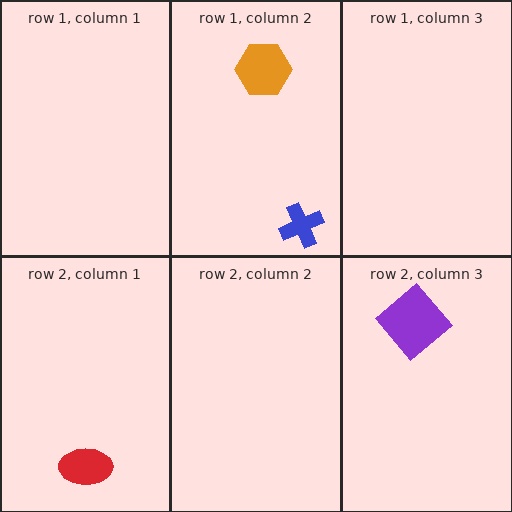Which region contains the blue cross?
The row 1, column 2 region.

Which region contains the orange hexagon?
The row 1, column 2 region.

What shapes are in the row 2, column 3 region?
The purple diamond.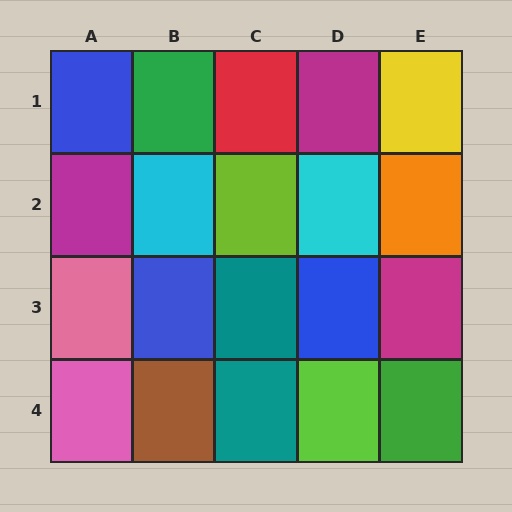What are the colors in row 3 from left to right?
Pink, blue, teal, blue, magenta.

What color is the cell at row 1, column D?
Magenta.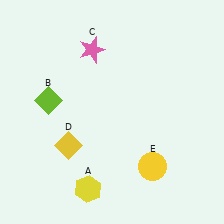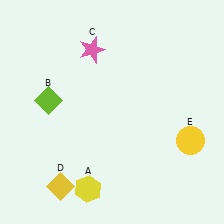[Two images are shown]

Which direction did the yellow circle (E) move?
The yellow circle (E) moved right.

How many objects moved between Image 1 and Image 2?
2 objects moved between the two images.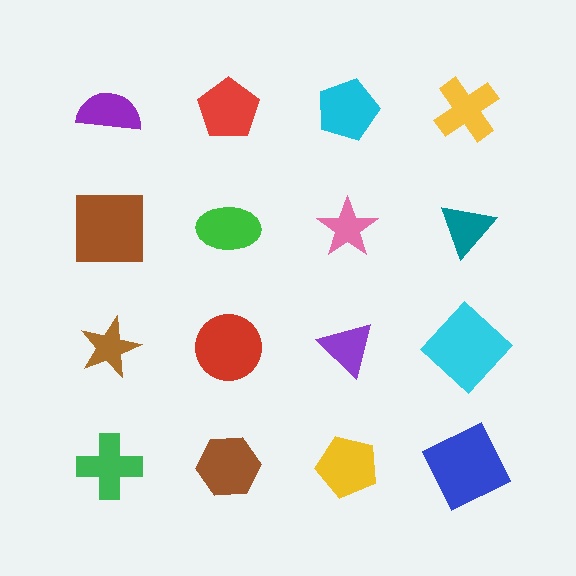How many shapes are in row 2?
4 shapes.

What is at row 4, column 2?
A brown hexagon.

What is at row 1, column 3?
A cyan pentagon.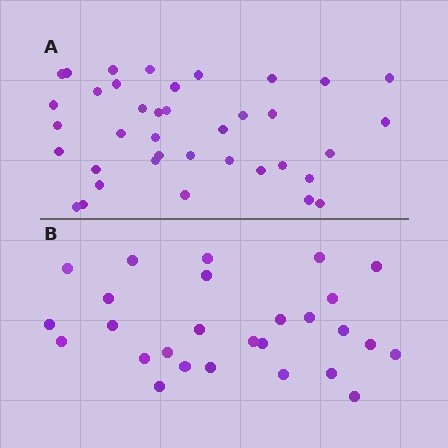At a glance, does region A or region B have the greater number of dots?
Region A (the top region) has more dots.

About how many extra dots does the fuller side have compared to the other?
Region A has roughly 12 or so more dots than region B.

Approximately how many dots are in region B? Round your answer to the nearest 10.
About 30 dots. (The exact count is 27, which rounds to 30.)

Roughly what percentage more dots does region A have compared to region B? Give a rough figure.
About 40% more.